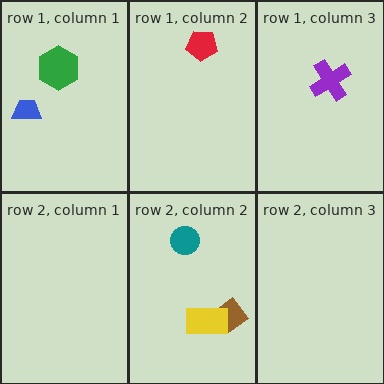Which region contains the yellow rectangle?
The row 2, column 2 region.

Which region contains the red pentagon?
The row 1, column 2 region.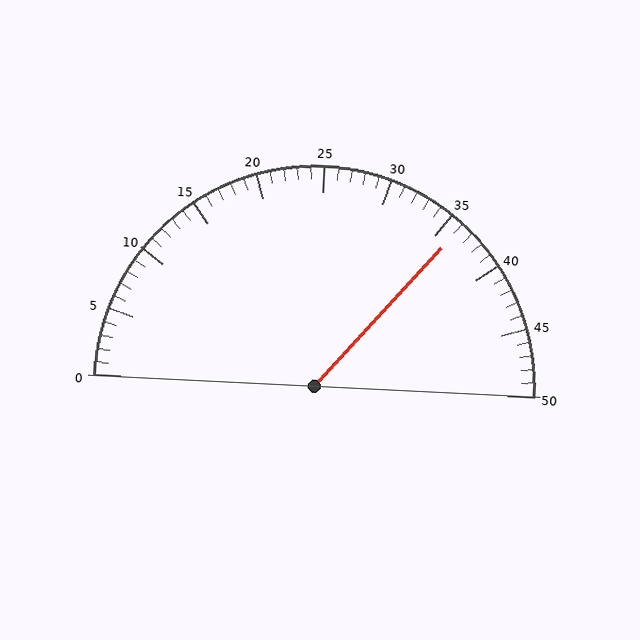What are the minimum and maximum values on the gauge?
The gauge ranges from 0 to 50.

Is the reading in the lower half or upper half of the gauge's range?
The reading is in the upper half of the range (0 to 50).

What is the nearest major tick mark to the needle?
The nearest major tick mark is 35.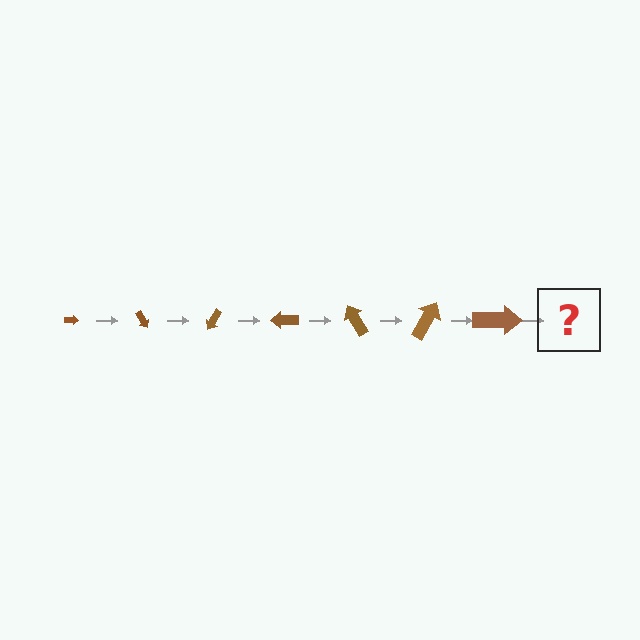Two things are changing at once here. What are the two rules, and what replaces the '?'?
The two rules are that the arrow grows larger each step and it rotates 60 degrees each step. The '?' should be an arrow, larger than the previous one and rotated 420 degrees from the start.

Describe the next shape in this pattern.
It should be an arrow, larger than the previous one and rotated 420 degrees from the start.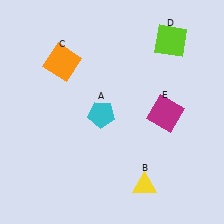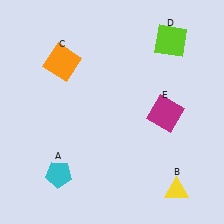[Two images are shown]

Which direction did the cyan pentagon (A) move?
The cyan pentagon (A) moved down.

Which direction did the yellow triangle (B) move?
The yellow triangle (B) moved right.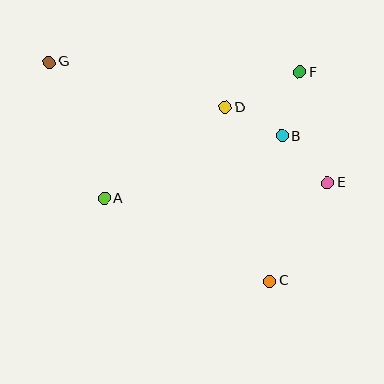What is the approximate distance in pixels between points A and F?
The distance between A and F is approximately 232 pixels.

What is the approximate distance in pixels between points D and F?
The distance between D and F is approximately 83 pixels.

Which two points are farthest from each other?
Points C and G are farthest from each other.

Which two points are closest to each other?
Points B and D are closest to each other.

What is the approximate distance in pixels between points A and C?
The distance between A and C is approximately 185 pixels.